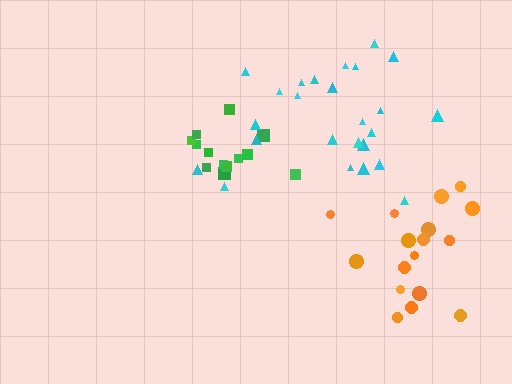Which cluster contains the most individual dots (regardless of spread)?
Cyan (25).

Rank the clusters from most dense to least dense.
green, orange, cyan.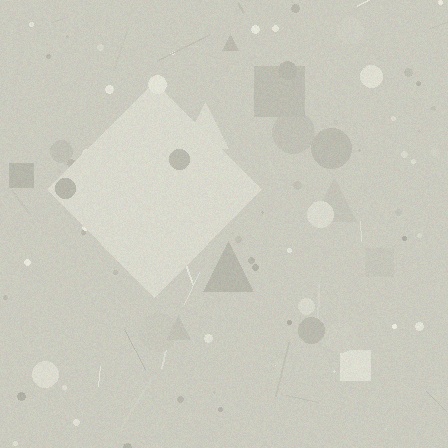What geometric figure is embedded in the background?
A diamond is embedded in the background.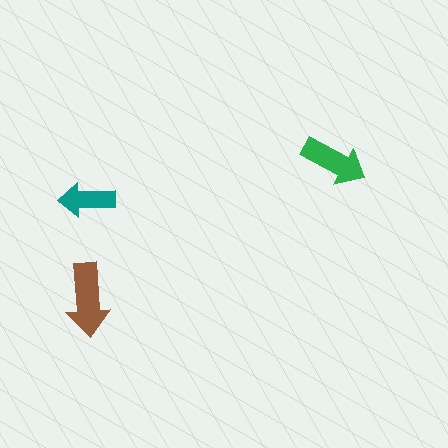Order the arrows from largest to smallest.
the brown one, the green one, the teal one.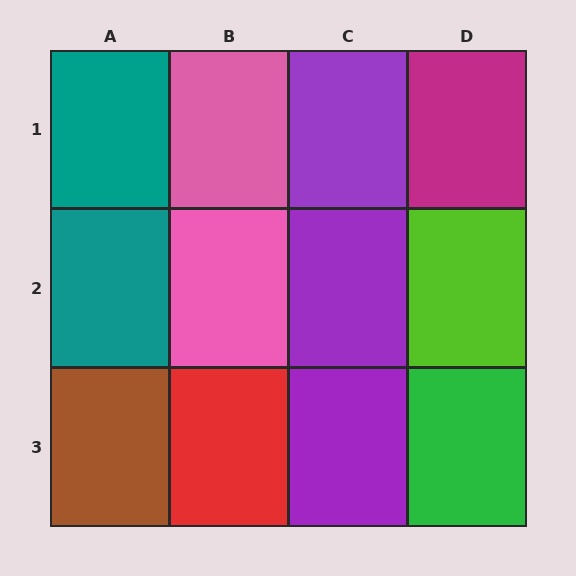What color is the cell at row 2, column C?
Purple.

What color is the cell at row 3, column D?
Green.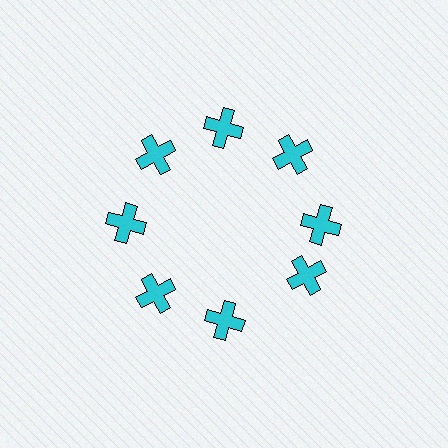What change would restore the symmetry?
The symmetry would be restored by rotating it back into even spacing with its neighbors so that all 8 crosses sit at equal angles and equal distance from the center.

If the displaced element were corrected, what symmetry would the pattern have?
It would have 8-fold rotational symmetry — the pattern would map onto itself every 45 degrees.